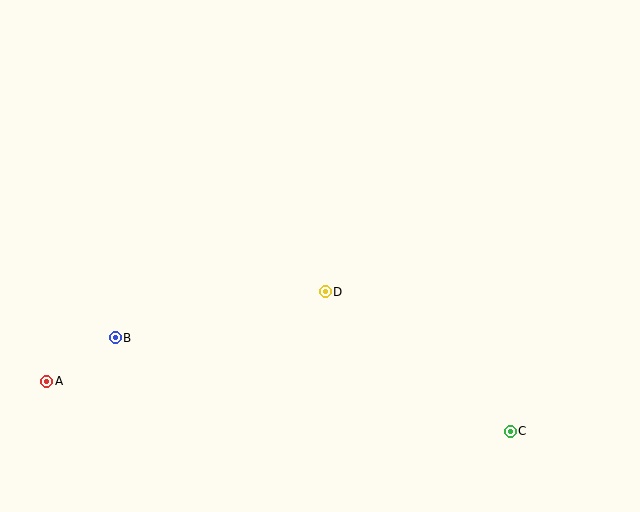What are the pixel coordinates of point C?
Point C is at (510, 431).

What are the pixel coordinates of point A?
Point A is at (47, 381).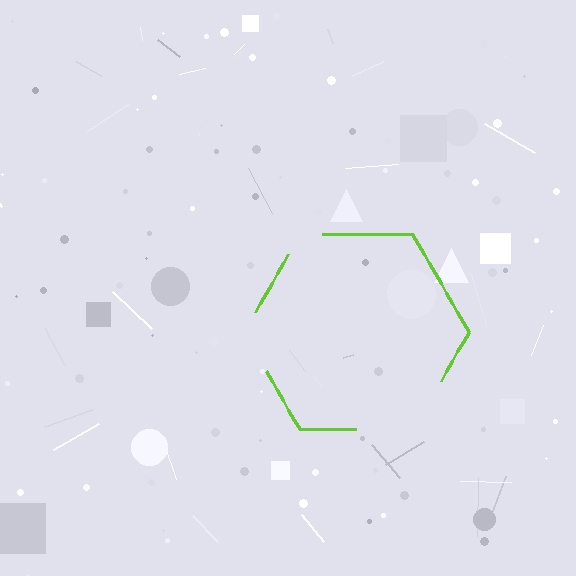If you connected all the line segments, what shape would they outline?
They would outline a hexagon.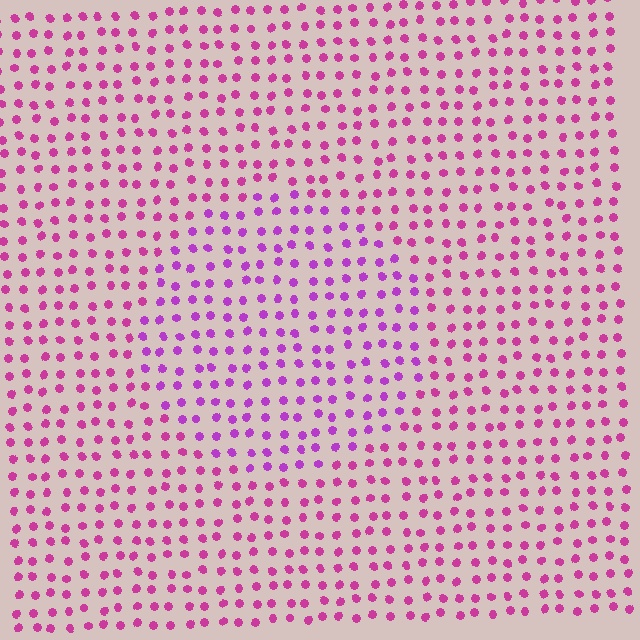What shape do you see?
I see a circle.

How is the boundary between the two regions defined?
The boundary is defined purely by a slight shift in hue (about 28 degrees). Spacing, size, and orientation are identical on both sides.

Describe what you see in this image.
The image is filled with small magenta elements in a uniform arrangement. A circle-shaped region is visible where the elements are tinted to a slightly different hue, forming a subtle color boundary.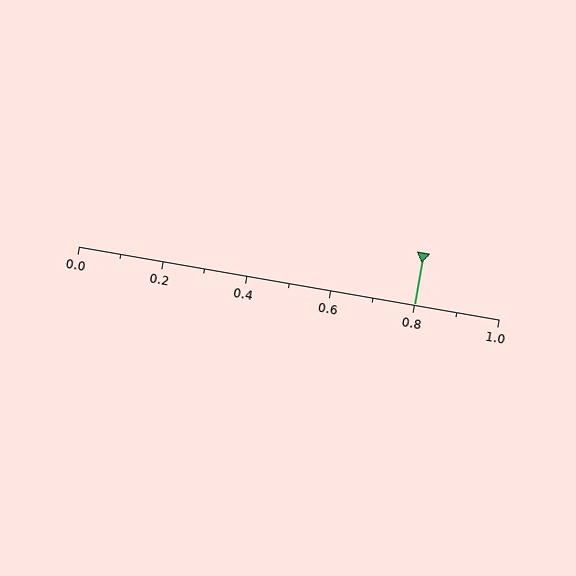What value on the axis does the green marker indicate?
The marker indicates approximately 0.8.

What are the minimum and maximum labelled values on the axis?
The axis runs from 0.0 to 1.0.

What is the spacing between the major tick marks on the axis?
The major ticks are spaced 0.2 apart.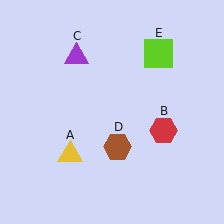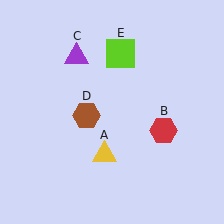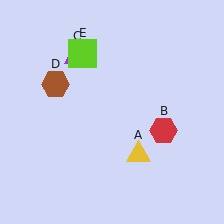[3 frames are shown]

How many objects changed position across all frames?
3 objects changed position: yellow triangle (object A), brown hexagon (object D), lime square (object E).